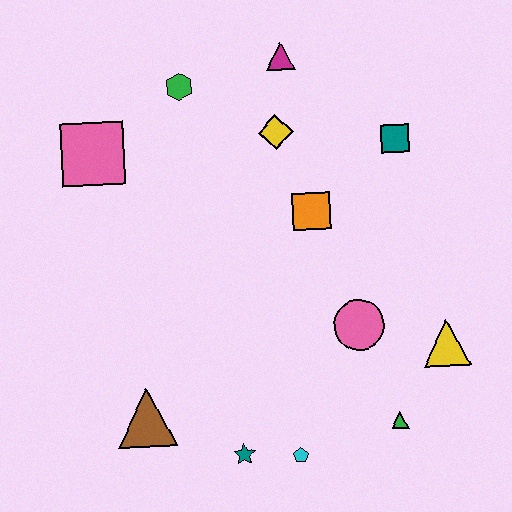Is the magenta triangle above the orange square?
Yes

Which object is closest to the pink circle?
The yellow triangle is closest to the pink circle.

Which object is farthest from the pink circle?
The pink square is farthest from the pink circle.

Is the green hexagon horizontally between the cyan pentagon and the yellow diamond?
No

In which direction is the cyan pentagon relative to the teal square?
The cyan pentagon is below the teal square.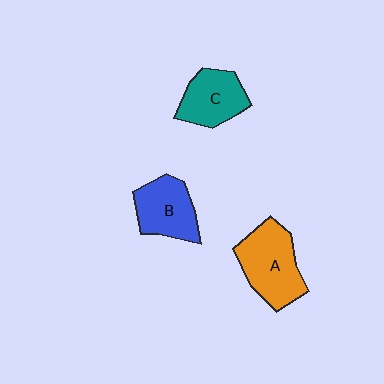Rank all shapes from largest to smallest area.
From largest to smallest: A (orange), B (blue), C (teal).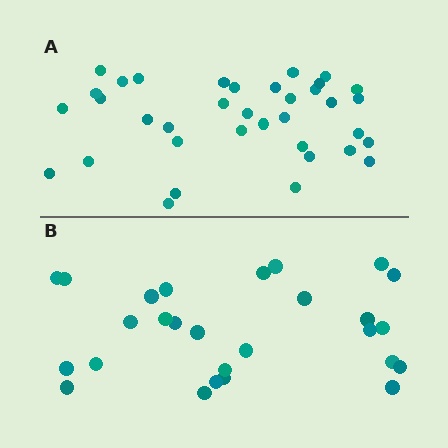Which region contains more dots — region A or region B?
Region A (the top region) has more dots.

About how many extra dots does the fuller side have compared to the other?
Region A has roughly 8 or so more dots than region B.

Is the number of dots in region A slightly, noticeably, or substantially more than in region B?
Region A has noticeably more, but not dramatically so. The ratio is roughly 1.3 to 1.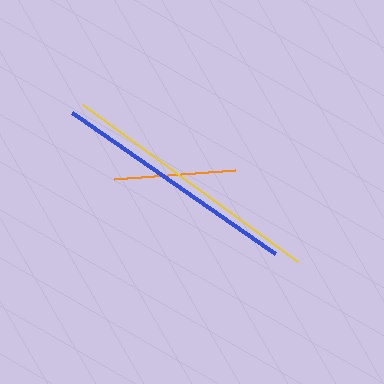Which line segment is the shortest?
The orange line is the shortest at approximately 121 pixels.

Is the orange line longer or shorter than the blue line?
The blue line is longer than the orange line.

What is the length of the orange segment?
The orange segment is approximately 121 pixels long.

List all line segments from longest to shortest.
From longest to shortest: yellow, blue, orange.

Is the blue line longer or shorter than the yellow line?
The yellow line is longer than the blue line.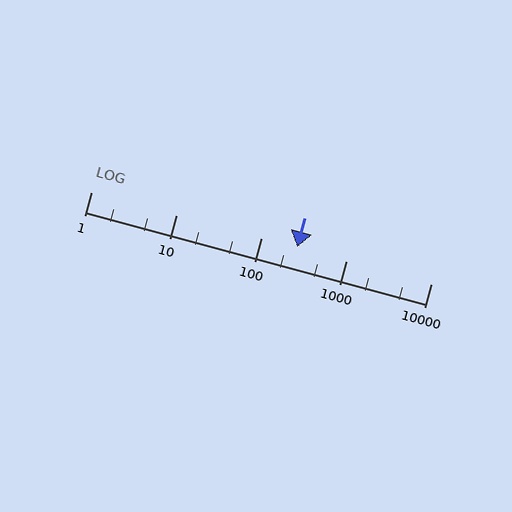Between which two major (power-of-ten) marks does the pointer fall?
The pointer is between 100 and 1000.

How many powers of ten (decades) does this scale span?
The scale spans 4 decades, from 1 to 10000.